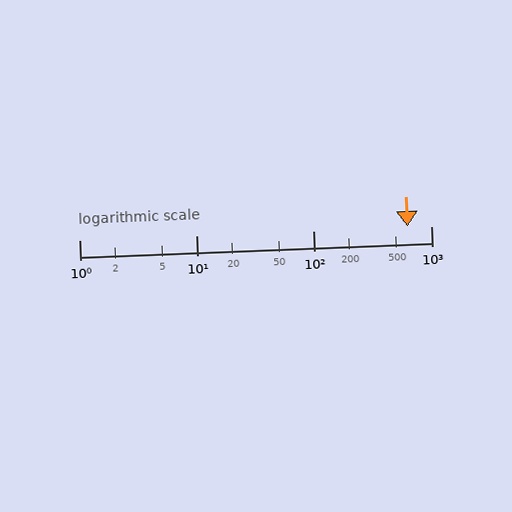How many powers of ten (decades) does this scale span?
The scale spans 3 decades, from 1 to 1000.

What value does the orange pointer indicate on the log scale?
The pointer indicates approximately 630.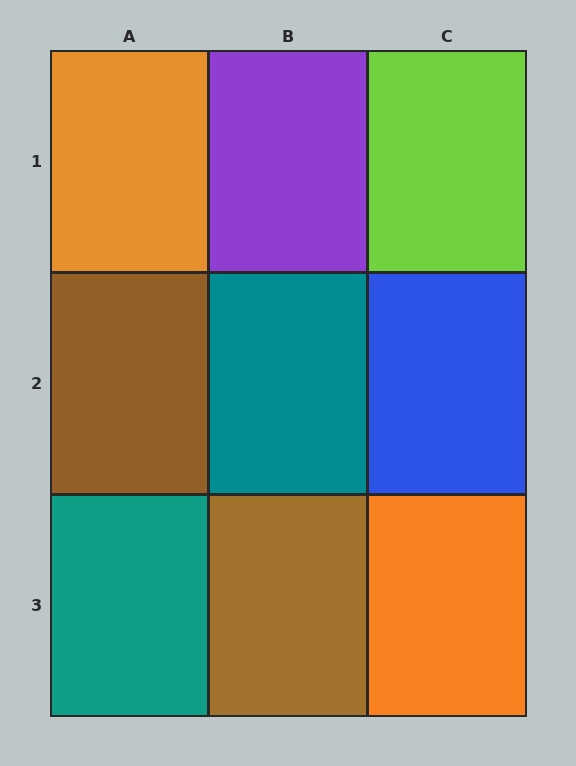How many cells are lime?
1 cell is lime.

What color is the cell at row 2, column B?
Teal.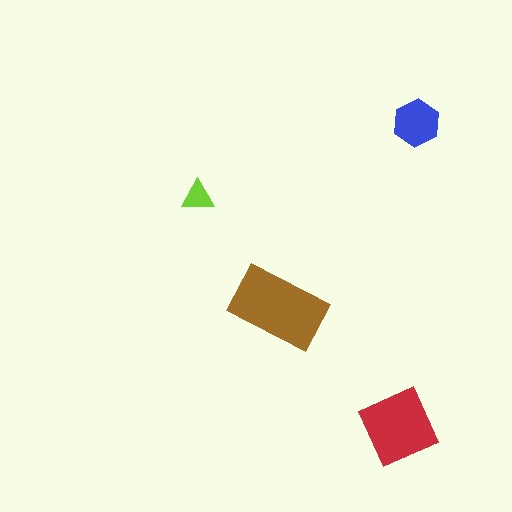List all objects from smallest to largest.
The lime triangle, the blue hexagon, the red diamond, the brown rectangle.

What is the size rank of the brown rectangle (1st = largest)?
1st.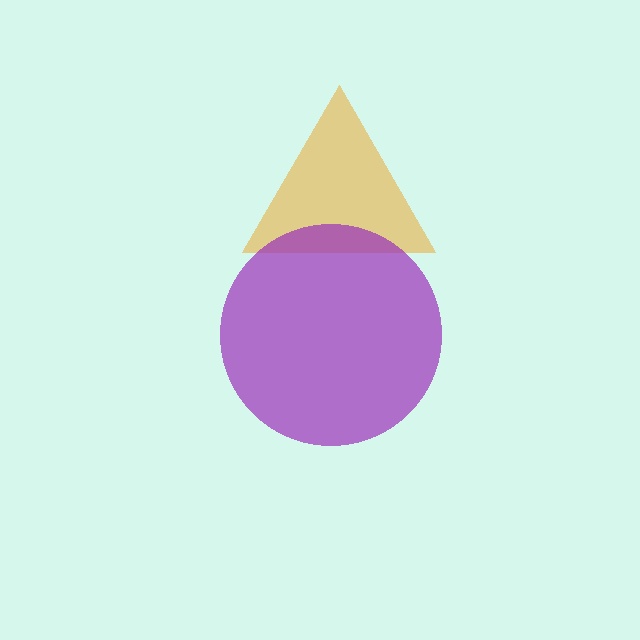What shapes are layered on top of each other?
The layered shapes are: an orange triangle, a purple circle.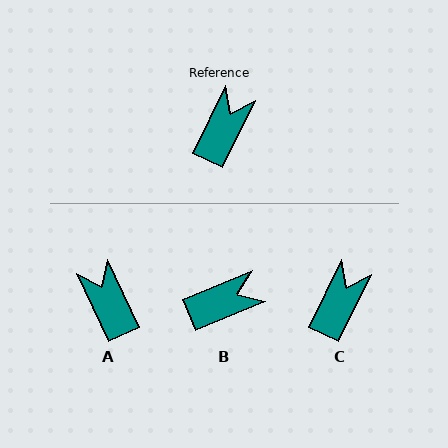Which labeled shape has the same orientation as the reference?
C.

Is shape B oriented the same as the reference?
No, it is off by about 42 degrees.